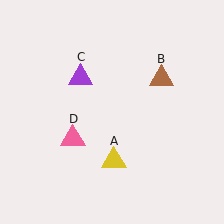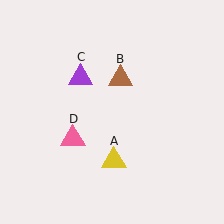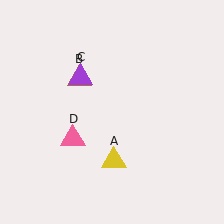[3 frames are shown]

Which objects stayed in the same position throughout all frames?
Yellow triangle (object A) and purple triangle (object C) and pink triangle (object D) remained stationary.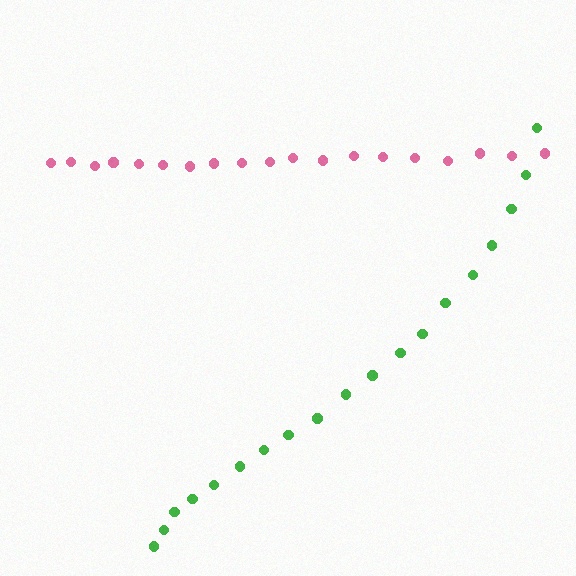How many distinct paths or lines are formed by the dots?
There are 2 distinct paths.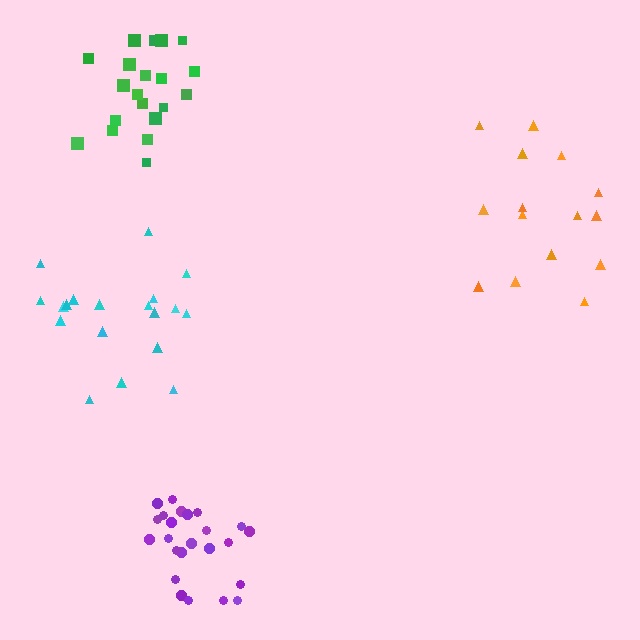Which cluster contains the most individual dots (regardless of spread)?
Purple (24).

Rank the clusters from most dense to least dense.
purple, green, cyan, orange.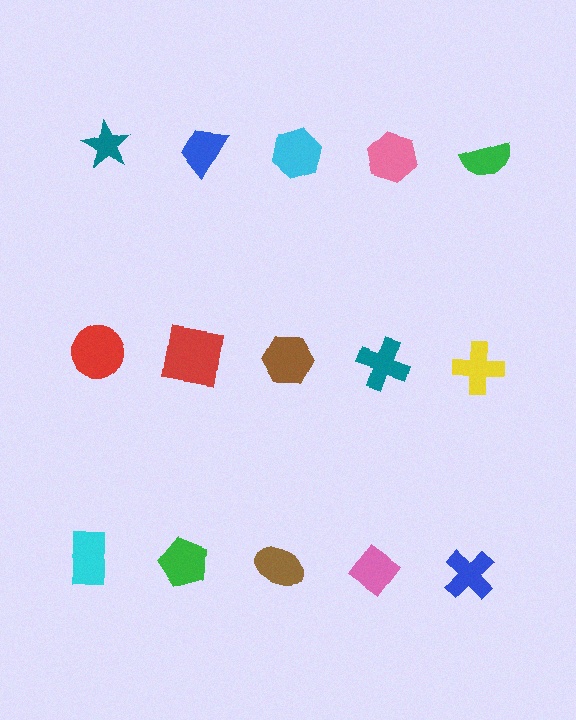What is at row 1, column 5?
A green semicircle.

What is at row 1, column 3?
A cyan hexagon.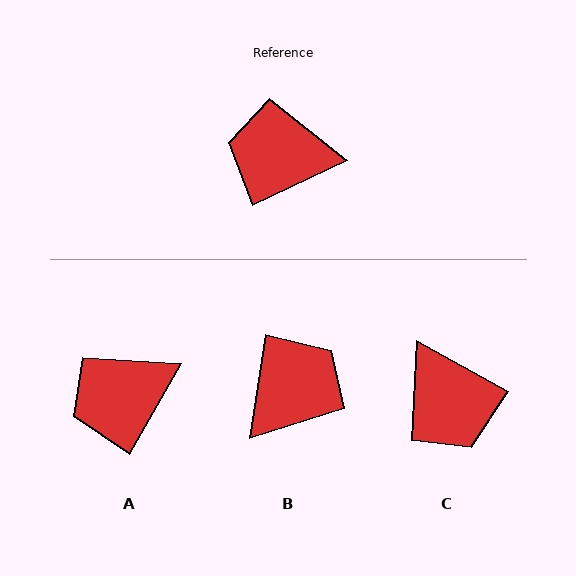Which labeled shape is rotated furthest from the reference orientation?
C, about 126 degrees away.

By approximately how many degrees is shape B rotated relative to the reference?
Approximately 124 degrees clockwise.